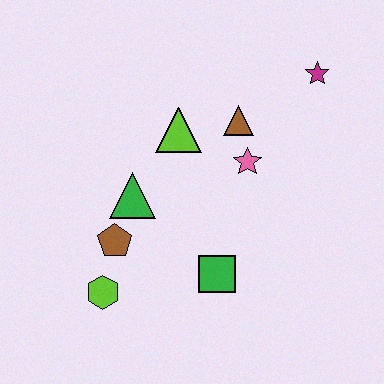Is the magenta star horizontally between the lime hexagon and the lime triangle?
No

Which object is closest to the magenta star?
The brown triangle is closest to the magenta star.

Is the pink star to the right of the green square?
Yes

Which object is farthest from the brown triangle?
The lime hexagon is farthest from the brown triangle.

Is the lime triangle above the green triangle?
Yes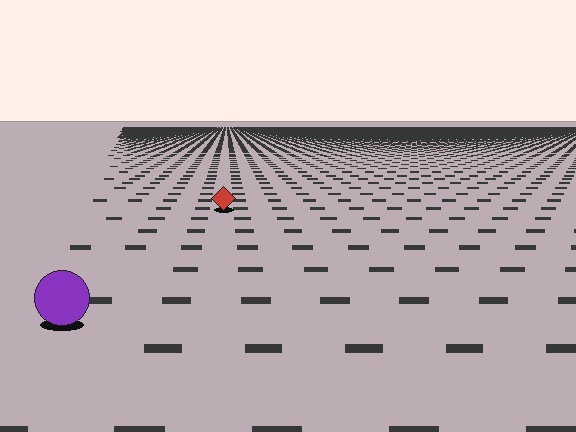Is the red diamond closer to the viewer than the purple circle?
No. The purple circle is closer — you can tell from the texture gradient: the ground texture is coarser near it.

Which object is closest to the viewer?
The purple circle is closest. The texture marks near it are larger and more spread out.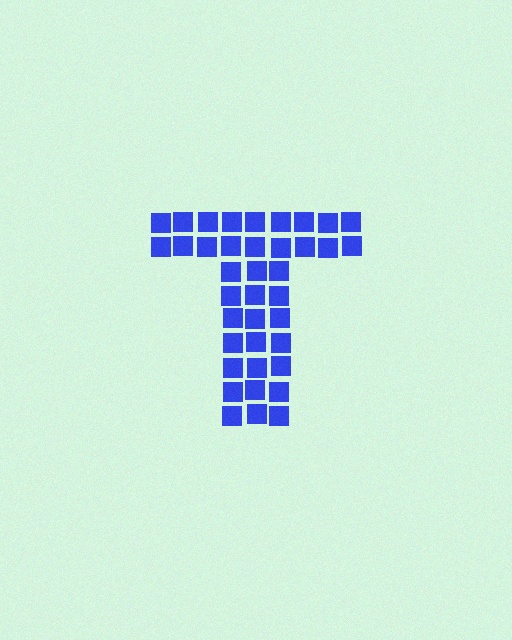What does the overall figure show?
The overall figure shows the letter T.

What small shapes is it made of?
It is made of small squares.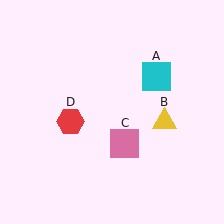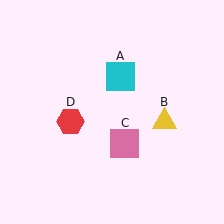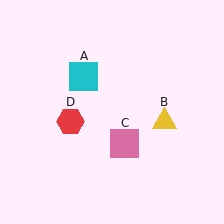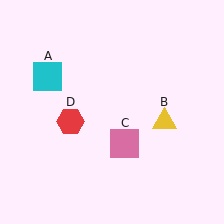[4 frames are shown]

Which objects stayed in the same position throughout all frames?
Yellow triangle (object B) and pink square (object C) and red hexagon (object D) remained stationary.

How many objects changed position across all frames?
1 object changed position: cyan square (object A).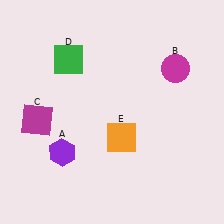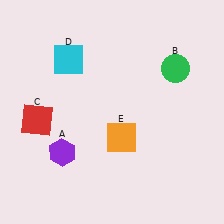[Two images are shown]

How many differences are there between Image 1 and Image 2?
There are 3 differences between the two images.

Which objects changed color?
B changed from magenta to green. C changed from magenta to red. D changed from green to cyan.